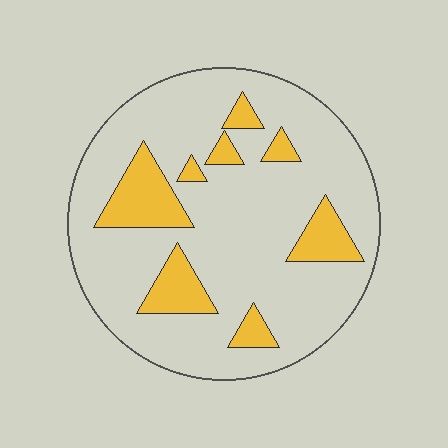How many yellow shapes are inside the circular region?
8.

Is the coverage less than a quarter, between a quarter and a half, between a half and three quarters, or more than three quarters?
Less than a quarter.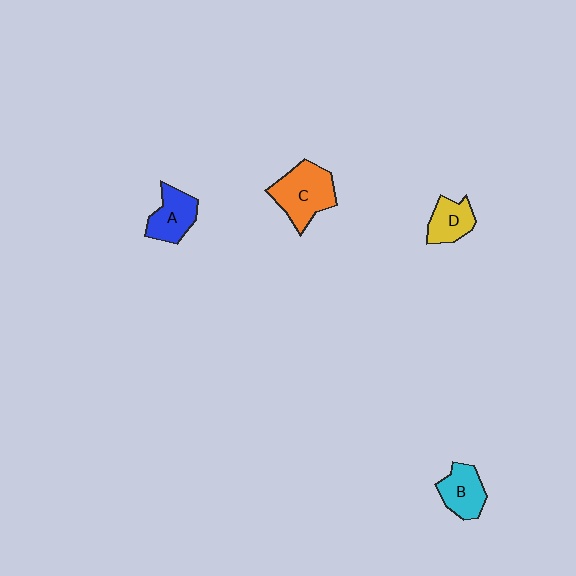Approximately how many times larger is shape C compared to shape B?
Approximately 1.5 times.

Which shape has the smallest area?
Shape D (yellow).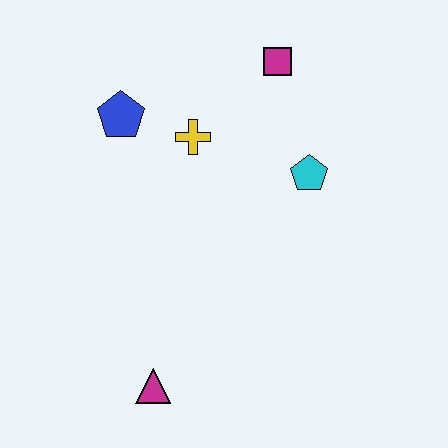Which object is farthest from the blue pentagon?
The magenta triangle is farthest from the blue pentagon.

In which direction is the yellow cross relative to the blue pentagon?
The yellow cross is to the right of the blue pentagon.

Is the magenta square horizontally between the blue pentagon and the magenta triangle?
No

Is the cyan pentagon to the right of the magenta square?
Yes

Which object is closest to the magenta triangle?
The yellow cross is closest to the magenta triangle.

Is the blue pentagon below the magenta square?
Yes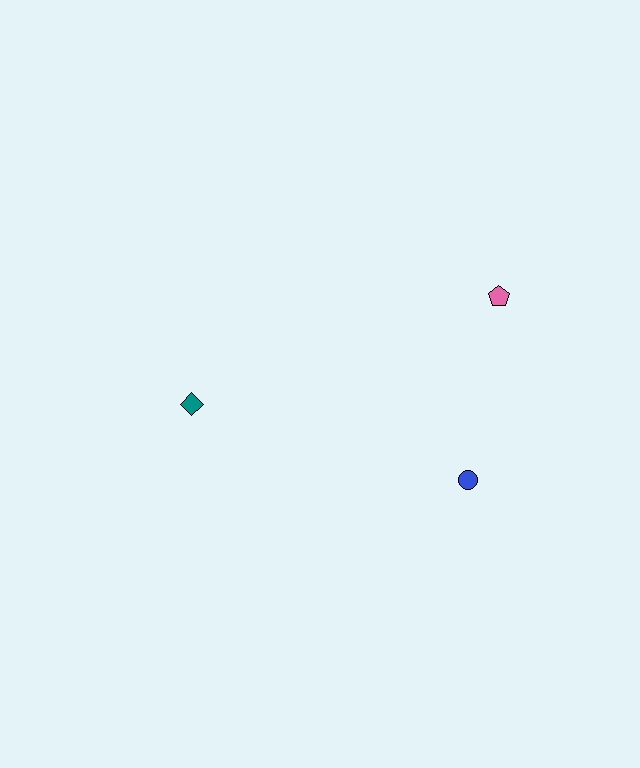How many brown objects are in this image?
There are no brown objects.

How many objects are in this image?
There are 3 objects.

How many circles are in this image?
There is 1 circle.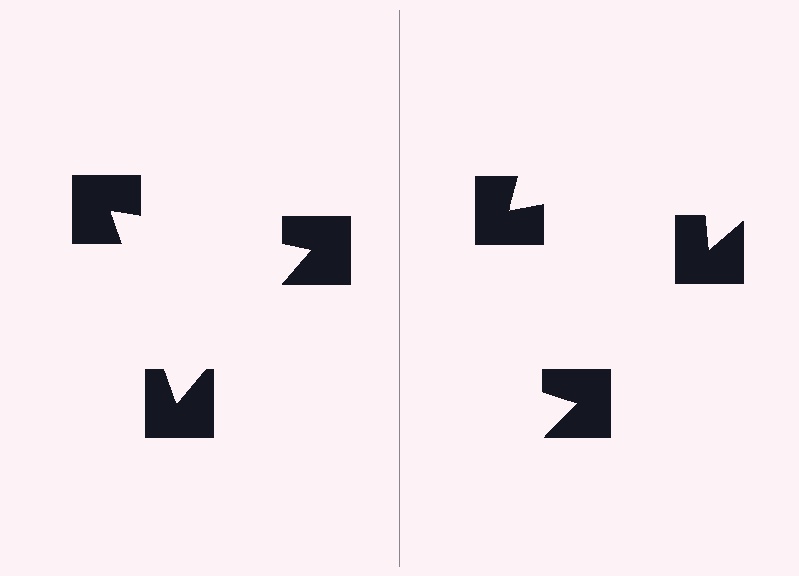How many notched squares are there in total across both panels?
6 — 3 on each side.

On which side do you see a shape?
An illusory triangle appears on the left side. On the right side the wedge cuts are rotated, so no coherent shape forms.